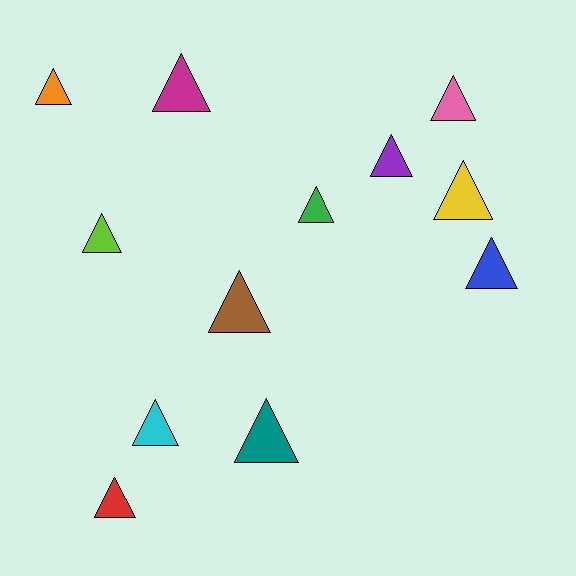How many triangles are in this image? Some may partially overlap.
There are 12 triangles.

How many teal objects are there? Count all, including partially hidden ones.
There is 1 teal object.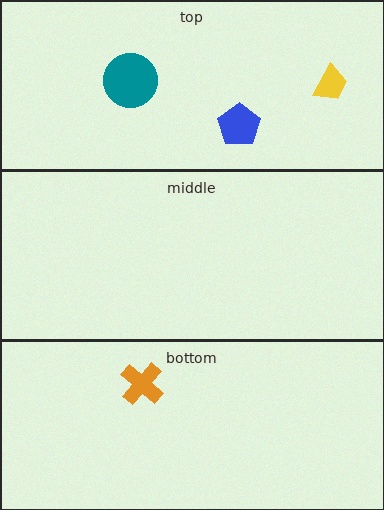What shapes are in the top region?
The teal circle, the blue pentagon, the yellow trapezoid.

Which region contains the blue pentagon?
The top region.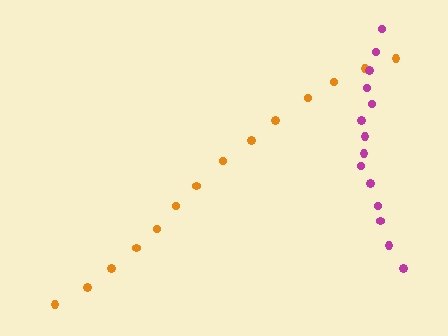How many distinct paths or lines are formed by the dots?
There are 2 distinct paths.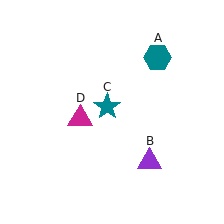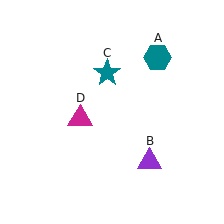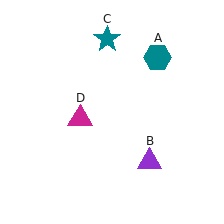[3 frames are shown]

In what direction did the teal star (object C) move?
The teal star (object C) moved up.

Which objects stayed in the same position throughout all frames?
Teal hexagon (object A) and purple triangle (object B) and magenta triangle (object D) remained stationary.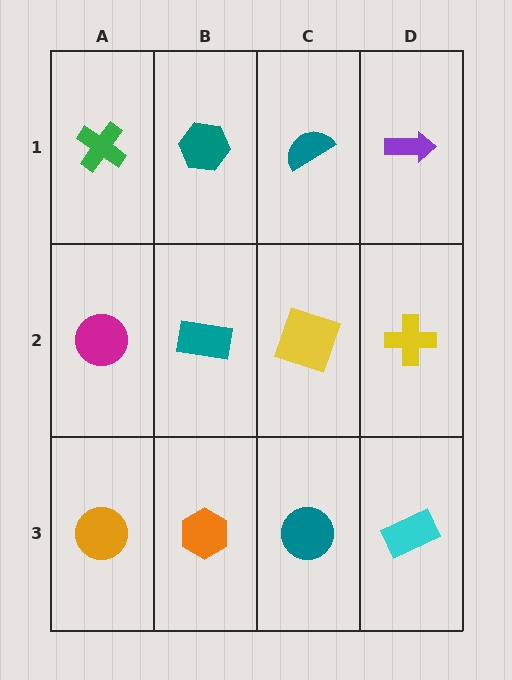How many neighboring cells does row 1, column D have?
2.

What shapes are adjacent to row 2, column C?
A teal semicircle (row 1, column C), a teal circle (row 3, column C), a teal rectangle (row 2, column B), a yellow cross (row 2, column D).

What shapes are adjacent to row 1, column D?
A yellow cross (row 2, column D), a teal semicircle (row 1, column C).